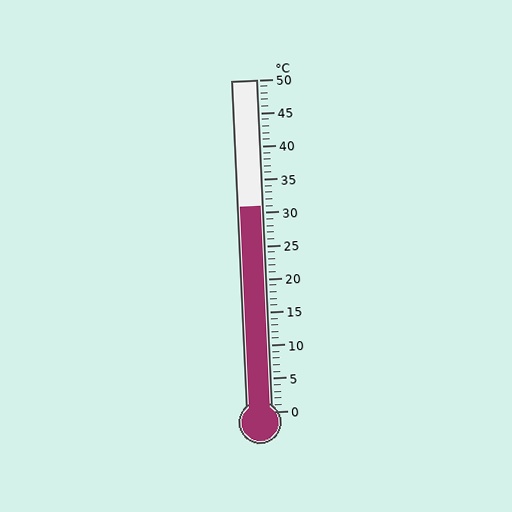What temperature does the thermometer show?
The thermometer shows approximately 31°C.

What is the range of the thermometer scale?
The thermometer scale ranges from 0°C to 50°C.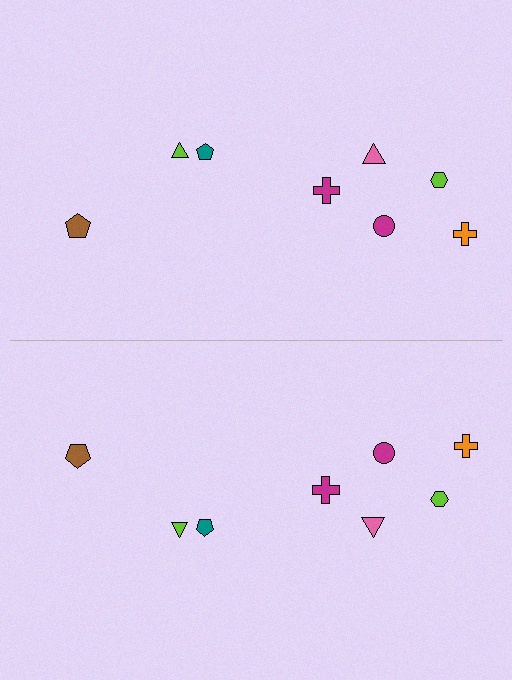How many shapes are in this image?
There are 16 shapes in this image.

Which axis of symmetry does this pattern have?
The pattern has a horizontal axis of symmetry running through the center of the image.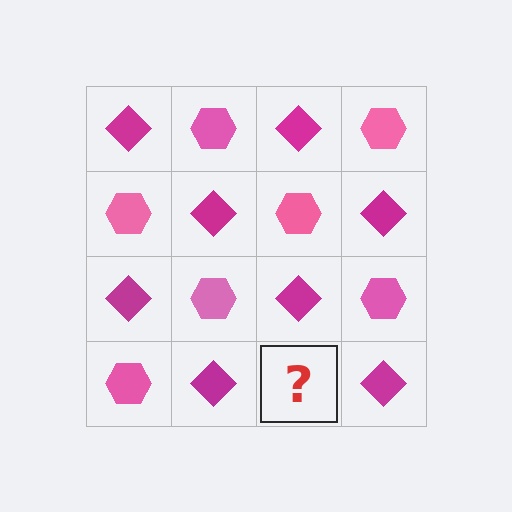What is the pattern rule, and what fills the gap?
The rule is that it alternates magenta diamond and pink hexagon in a checkerboard pattern. The gap should be filled with a pink hexagon.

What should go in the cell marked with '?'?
The missing cell should contain a pink hexagon.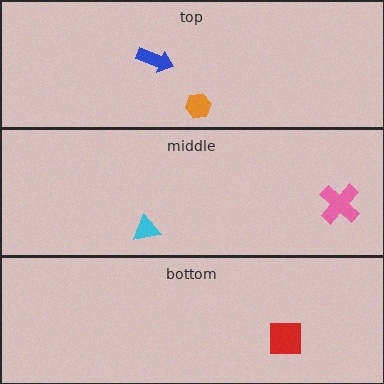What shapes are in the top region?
The blue arrow, the orange hexagon.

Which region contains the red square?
The bottom region.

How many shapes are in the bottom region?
1.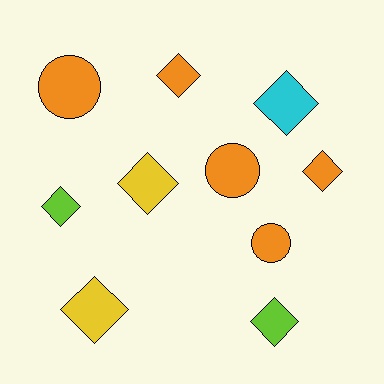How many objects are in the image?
There are 10 objects.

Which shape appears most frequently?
Diamond, with 7 objects.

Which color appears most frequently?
Orange, with 5 objects.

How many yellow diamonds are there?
There are 2 yellow diamonds.